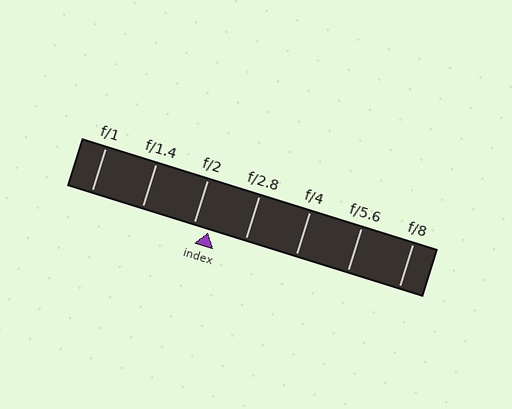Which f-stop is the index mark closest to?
The index mark is closest to f/2.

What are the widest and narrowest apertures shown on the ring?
The widest aperture shown is f/1 and the narrowest is f/8.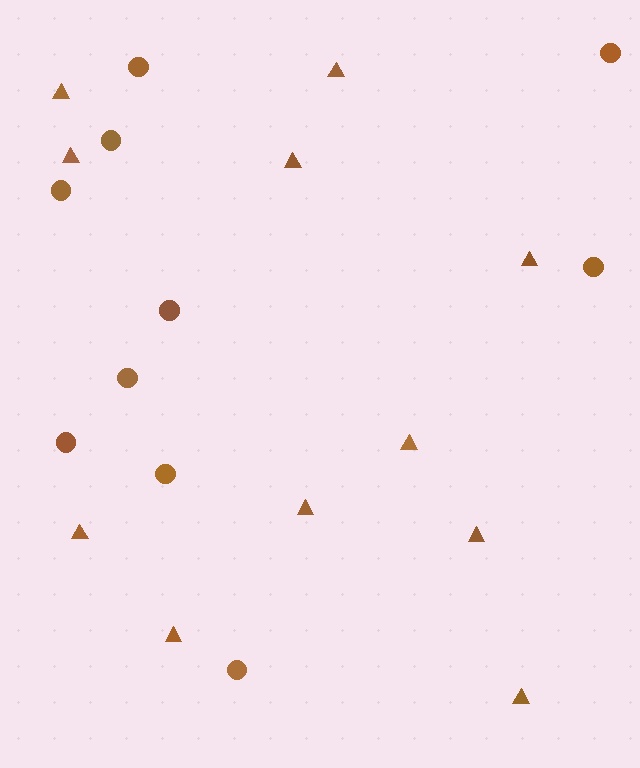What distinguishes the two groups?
There are 2 groups: one group of triangles (11) and one group of circles (10).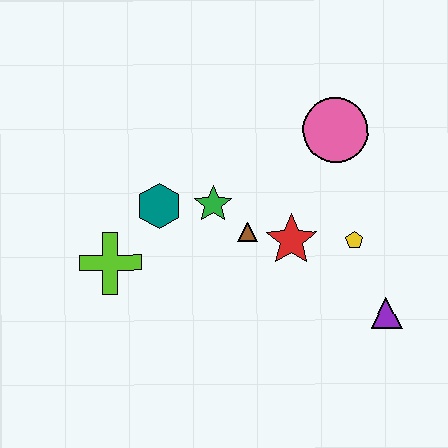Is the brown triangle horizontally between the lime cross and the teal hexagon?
No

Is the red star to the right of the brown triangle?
Yes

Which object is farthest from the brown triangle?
The purple triangle is farthest from the brown triangle.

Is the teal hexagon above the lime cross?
Yes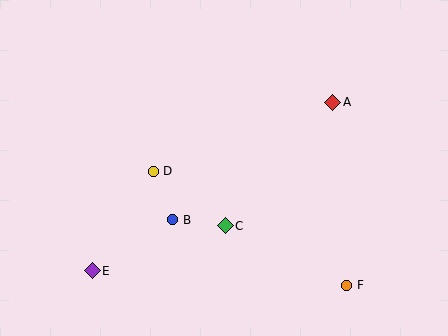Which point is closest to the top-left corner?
Point D is closest to the top-left corner.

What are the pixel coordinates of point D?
Point D is at (153, 171).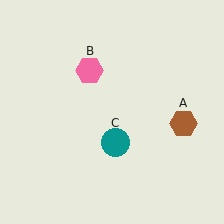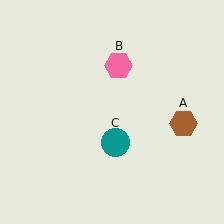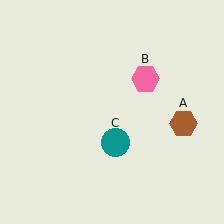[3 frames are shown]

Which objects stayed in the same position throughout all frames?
Brown hexagon (object A) and teal circle (object C) remained stationary.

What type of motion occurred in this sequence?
The pink hexagon (object B) rotated clockwise around the center of the scene.